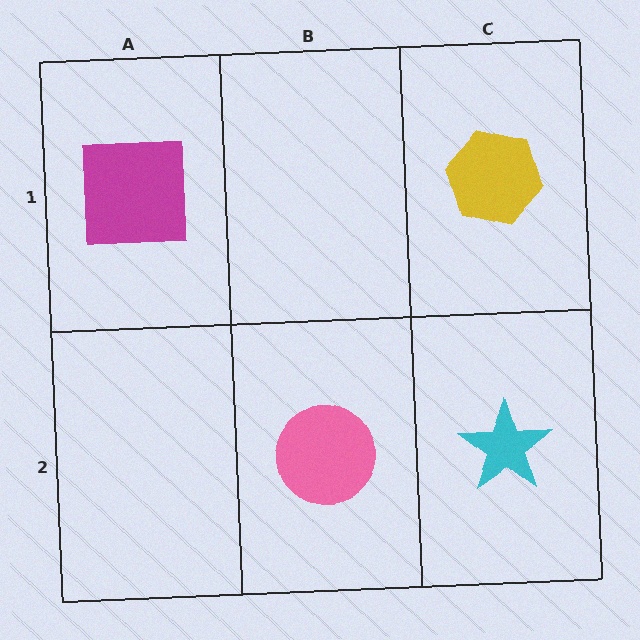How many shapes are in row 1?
2 shapes.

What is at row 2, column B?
A pink circle.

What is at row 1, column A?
A magenta square.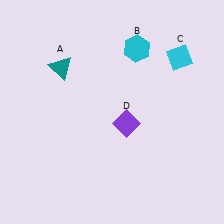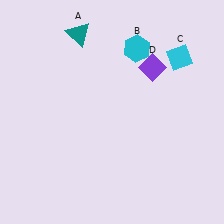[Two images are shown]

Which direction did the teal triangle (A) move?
The teal triangle (A) moved up.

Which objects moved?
The objects that moved are: the teal triangle (A), the purple diamond (D).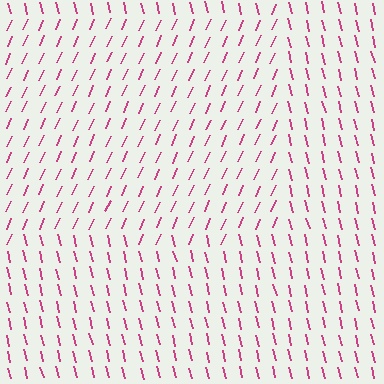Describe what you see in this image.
The image is filled with small magenta line segments. A rectangle region in the image has lines oriented differently from the surrounding lines, creating a visible texture boundary.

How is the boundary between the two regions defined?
The boundary is defined purely by a change in line orientation (approximately 38 degrees difference). All lines are the same color and thickness.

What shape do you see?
I see a rectangle.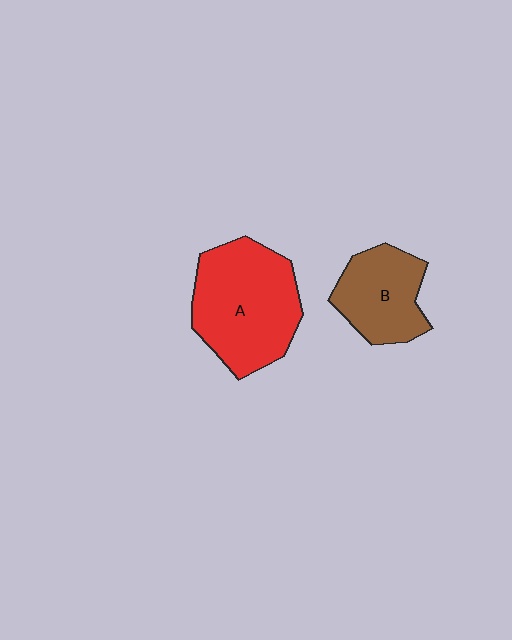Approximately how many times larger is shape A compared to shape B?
Approximately 1.6 times.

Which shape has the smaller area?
Shape B (brown).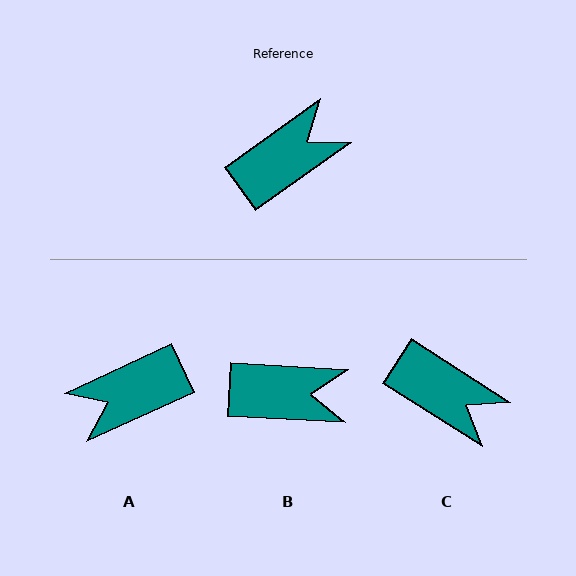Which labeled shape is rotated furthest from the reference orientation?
A, about 170 degrees away.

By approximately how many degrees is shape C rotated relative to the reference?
Approximately 68 degrees clockwise.